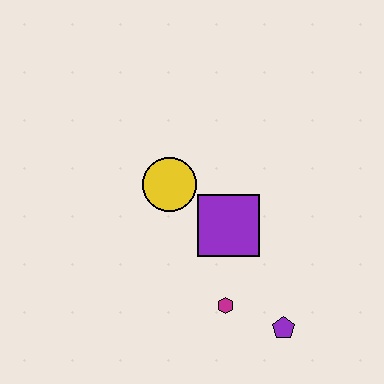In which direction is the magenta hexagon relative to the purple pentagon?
The magenta hexagon is to the left of the purple pentagon.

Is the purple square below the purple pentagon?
No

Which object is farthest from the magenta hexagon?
The yellow circle is farthest from the magenta hexagon.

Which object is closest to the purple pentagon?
The magenta hexagon is closest to the purple pentagon.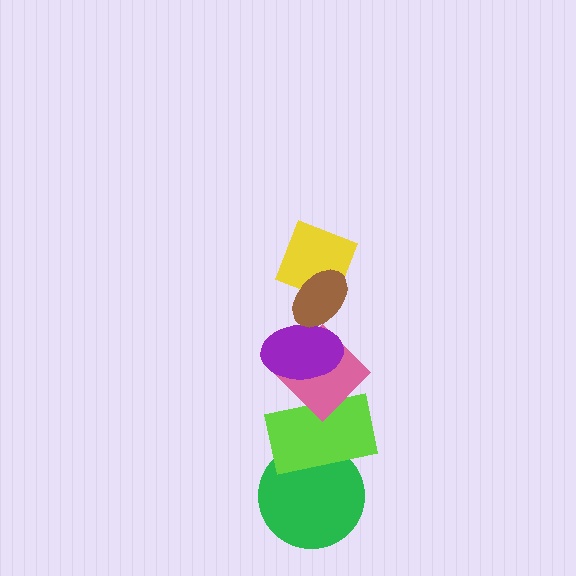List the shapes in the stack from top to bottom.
From top to bottom: the brown ellipse, the yellow diamond, the purple ellipse, the pink diamond, the lime rectangle, the green circle.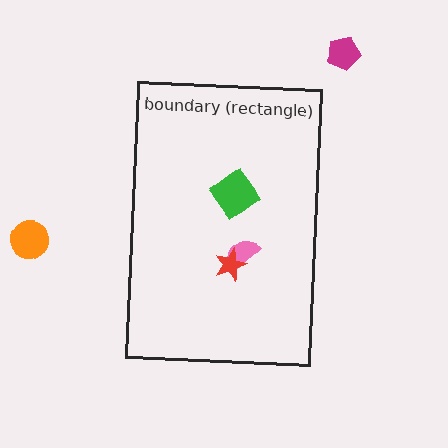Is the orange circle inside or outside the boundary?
Outside.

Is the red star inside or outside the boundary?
Inside.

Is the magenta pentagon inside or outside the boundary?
Outside.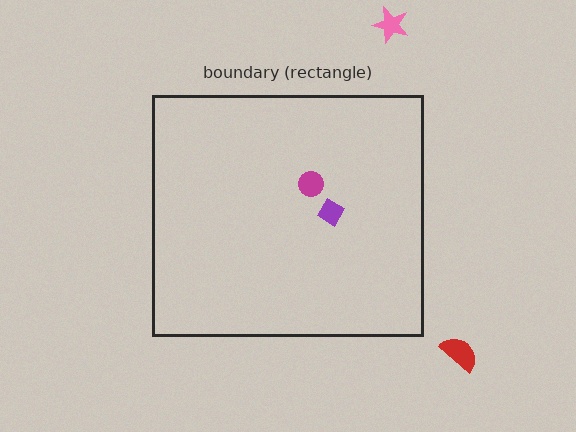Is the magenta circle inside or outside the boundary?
Inside.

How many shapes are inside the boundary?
2 inside, 2 outside.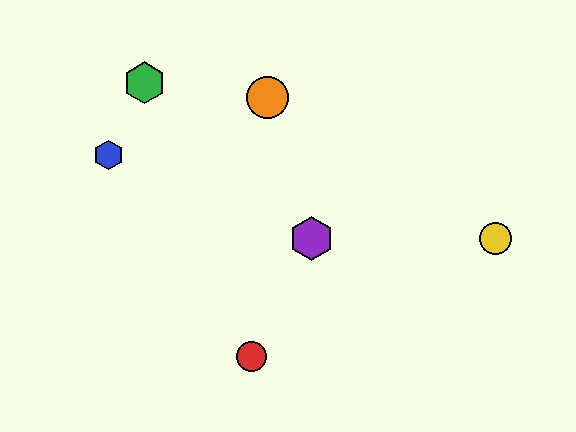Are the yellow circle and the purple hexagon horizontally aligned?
Yes, both are at y≈239.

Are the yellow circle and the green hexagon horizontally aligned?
No, the yellow circle is at y≈239 and the green hexagon is at y≈83.